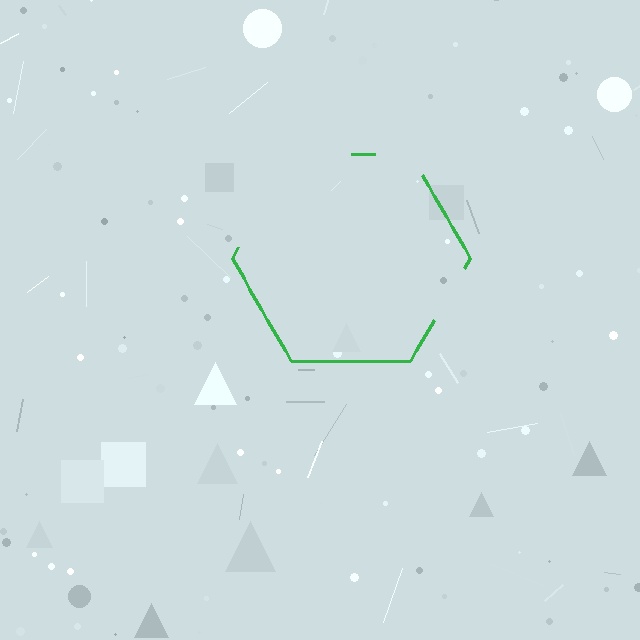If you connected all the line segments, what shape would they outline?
They would outline a hexagon.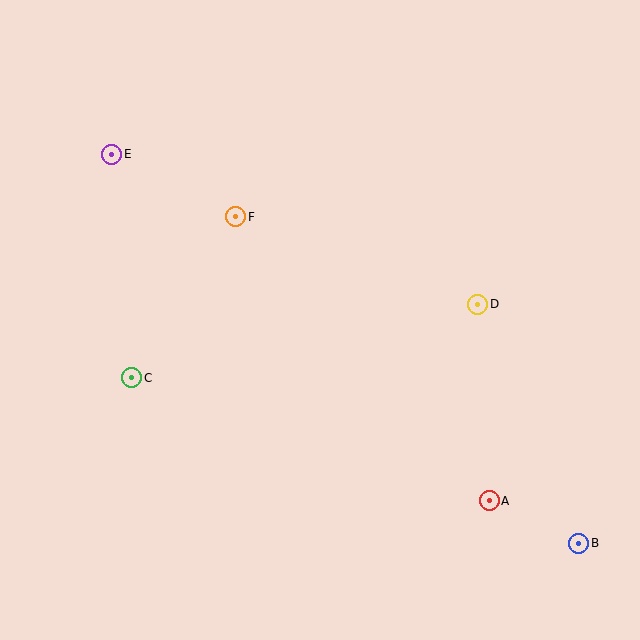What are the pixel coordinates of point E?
Point E is at (112, 154).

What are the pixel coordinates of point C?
Point C is at (132, 378).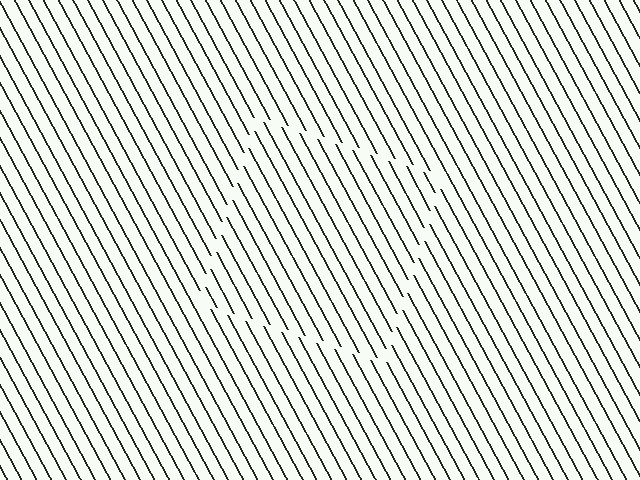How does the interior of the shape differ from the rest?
The interior of the shape contains the same grating, shifted by half a period — the contour is defined by the phase discontinuity where line-ends from the inner and outer gratings abut.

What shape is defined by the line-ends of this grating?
An illusory square. The interior of the shape contains the same grating, shifted by half a period — the contour is defined by the phase discontinuity where line-ends from the inner and outer gratings abut.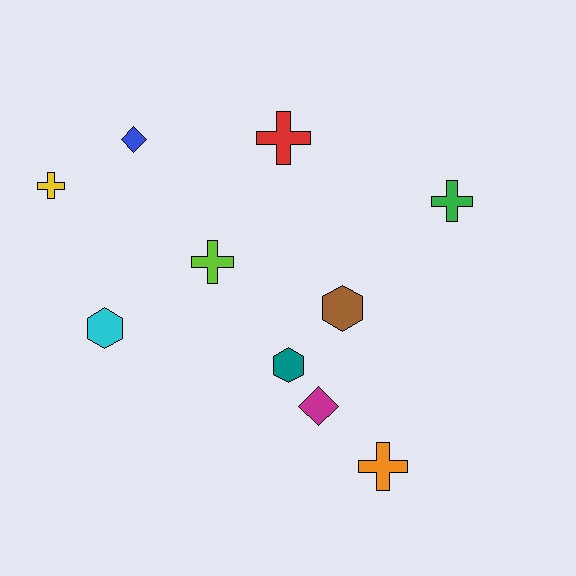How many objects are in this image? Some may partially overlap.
There are 10 objects.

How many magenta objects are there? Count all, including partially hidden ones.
There is 1 magenta object.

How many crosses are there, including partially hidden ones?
There are 5 crosses.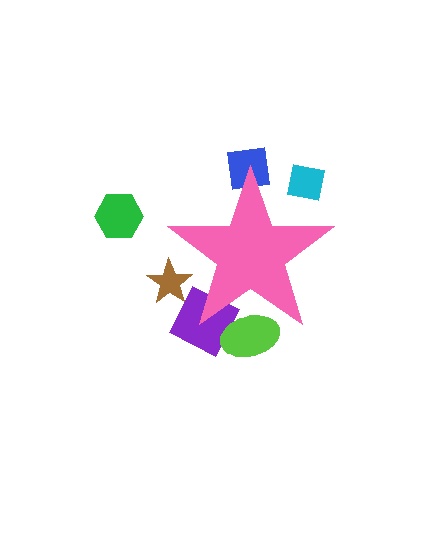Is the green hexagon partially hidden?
No, the green hexagon is fully visible.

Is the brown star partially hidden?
Yes, the brown star is partially hidden behind the pink star.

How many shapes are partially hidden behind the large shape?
5 shapes are partially hidden.